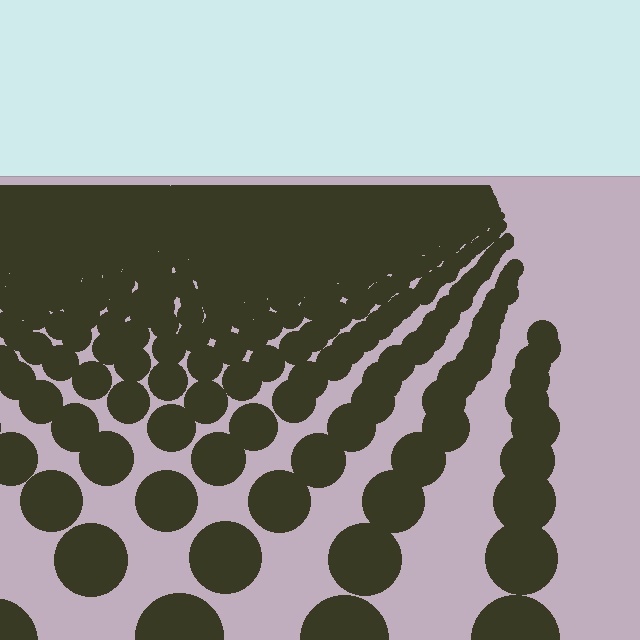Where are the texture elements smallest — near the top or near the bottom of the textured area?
Near the top.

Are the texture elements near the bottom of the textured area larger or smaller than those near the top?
Larger. Near the bottom, elements are closer to the viewer and appear at a bigger on-screen size.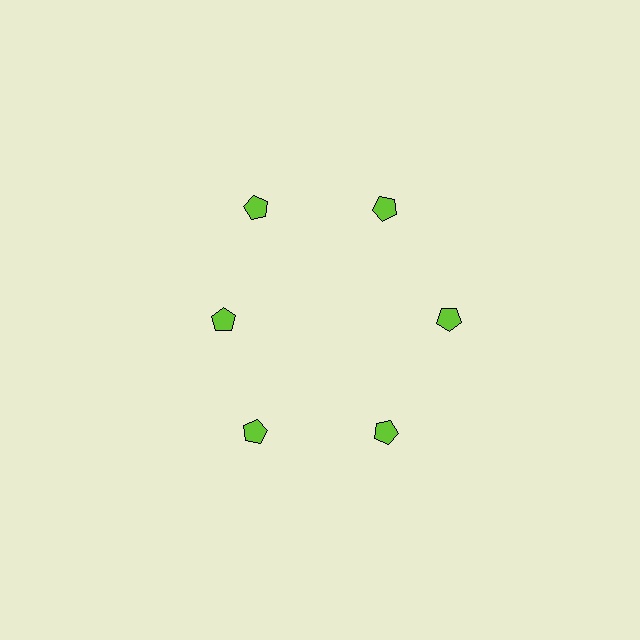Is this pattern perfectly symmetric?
No. The 6 lime pentagons are arranged in a ring, but one element near the 9 o'clock position is pulled inward toward the center, breaking the 6-fold rotational symmetry.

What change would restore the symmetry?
The symmetry would be restored by moving it outward, back onto the ring so that all 6 pentagons sit at equal angles and equal distance from the center.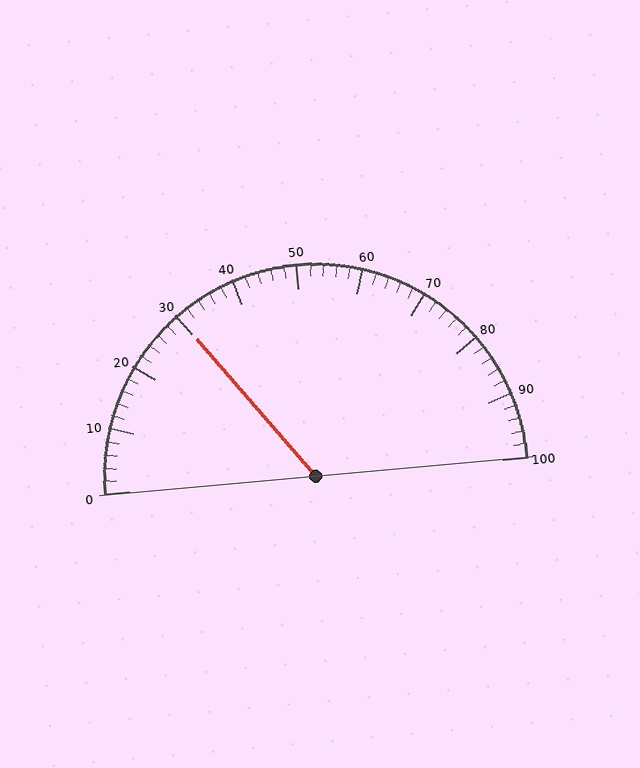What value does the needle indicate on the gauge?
The needle indicates approximately 30.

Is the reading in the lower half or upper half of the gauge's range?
The reading is in the lower half of the range (0 to 100).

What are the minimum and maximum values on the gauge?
The gauge ranges from 0 to 100.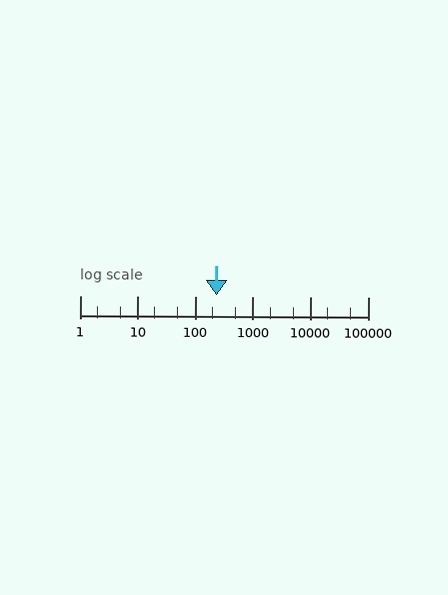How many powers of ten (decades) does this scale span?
The scale spans 5 decades, from 1 to 100000.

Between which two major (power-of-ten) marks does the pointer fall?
The pointer is between 100 and 1000.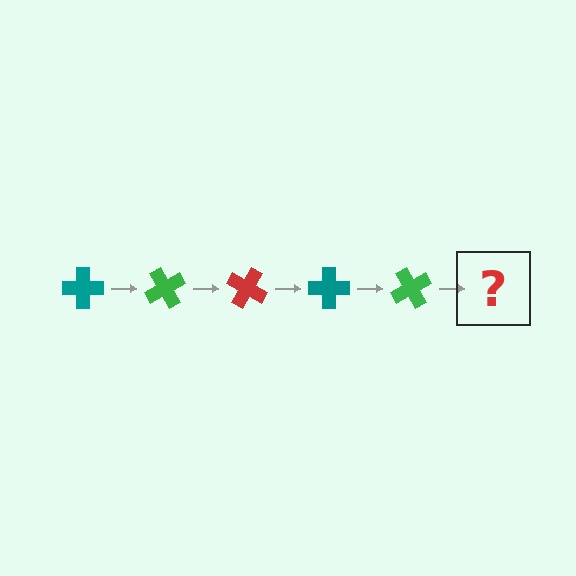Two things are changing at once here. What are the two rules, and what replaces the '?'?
The two rules are that it rotates 60 degrees each step and the color cycles through teal, green, and red. The '?' should be a red cross, rotated 300 degrees from the start.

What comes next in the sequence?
The next element should be a red cross, rotated 300 degrees from the start.